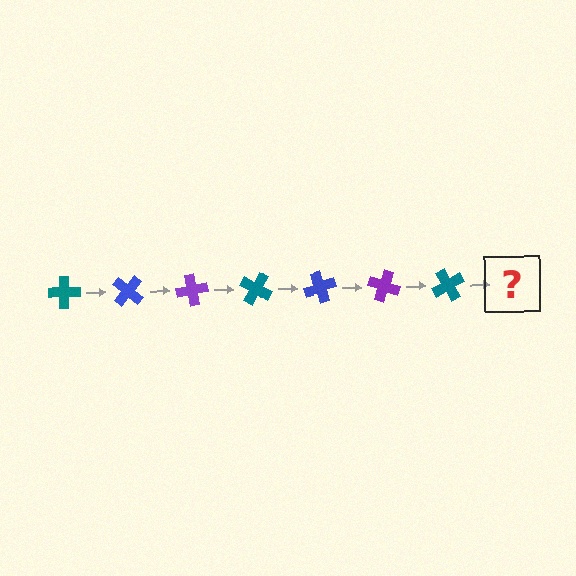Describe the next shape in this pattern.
It should be a blue cross, rotated 280 degrees from the start.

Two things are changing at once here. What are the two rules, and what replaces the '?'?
The two rules are that it rotates 40 degrees each step and the color cycles through teal, blue, and purple. The '?' should be a blue cross, rotated 280 degrees from the start.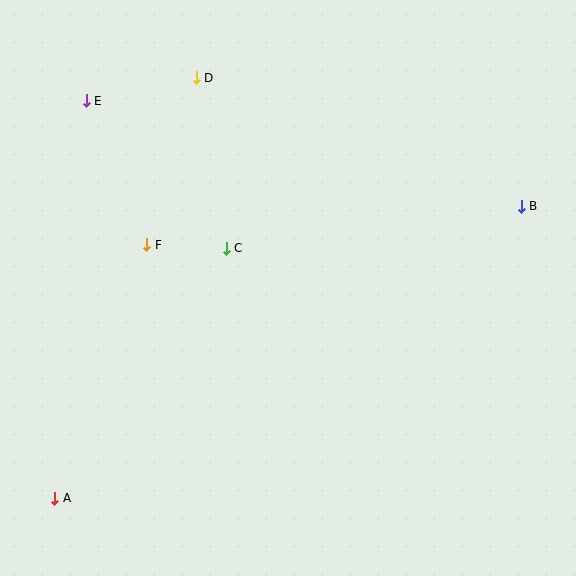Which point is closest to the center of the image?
Point C at (226, 248) is closest to the center.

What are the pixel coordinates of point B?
Point B is at (521, 206).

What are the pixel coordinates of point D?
Point D is at (196, 78).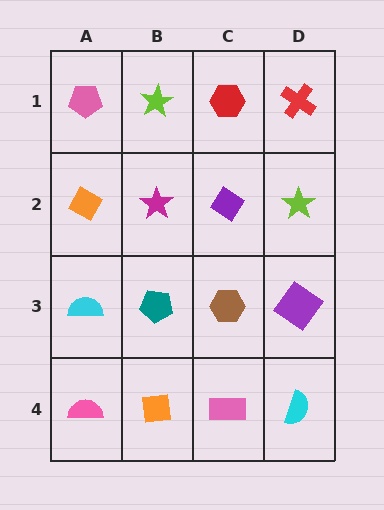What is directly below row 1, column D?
A lime star.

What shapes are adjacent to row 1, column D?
A lime star (row 2, column D), a red hexagon (row 1, column C).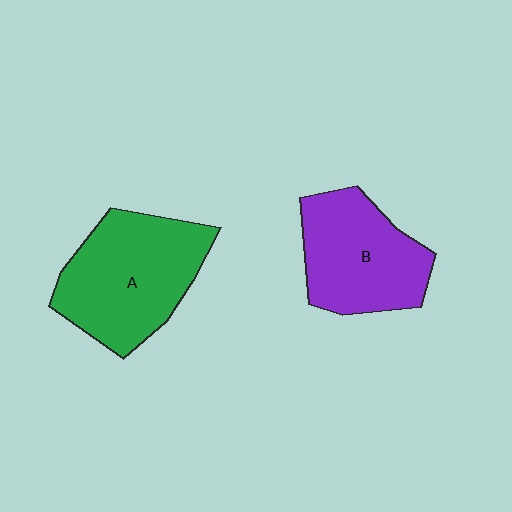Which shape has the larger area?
Shape A (green).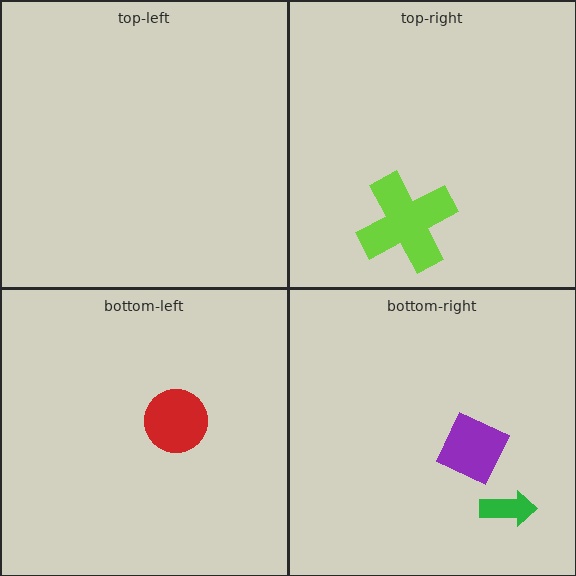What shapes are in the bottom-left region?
The red circle.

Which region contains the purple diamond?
The bottom-right region.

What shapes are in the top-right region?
The lime cross.